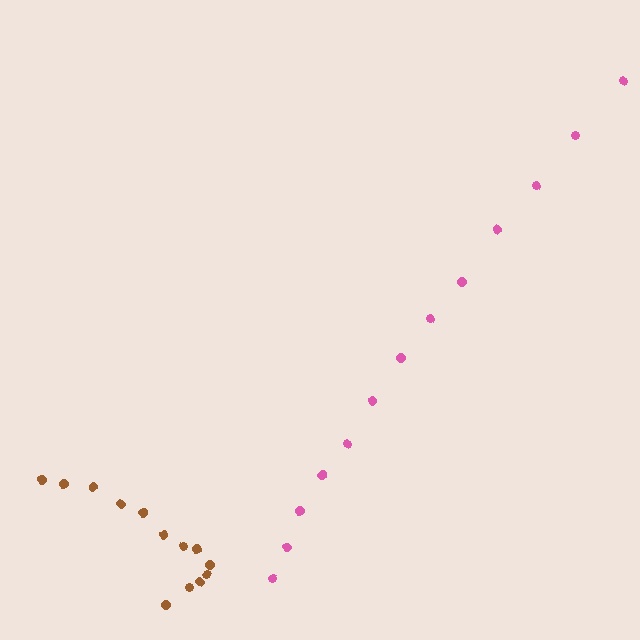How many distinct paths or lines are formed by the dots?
There are 2 distinct paths.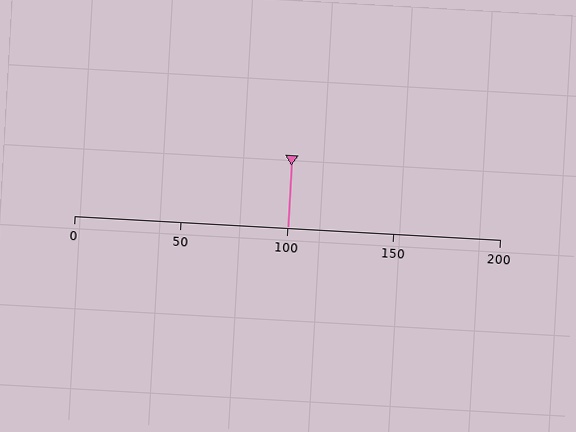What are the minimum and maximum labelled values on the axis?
The axis runs from 0 to 200.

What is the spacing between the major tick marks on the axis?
The major ticks are spaced 50 apart.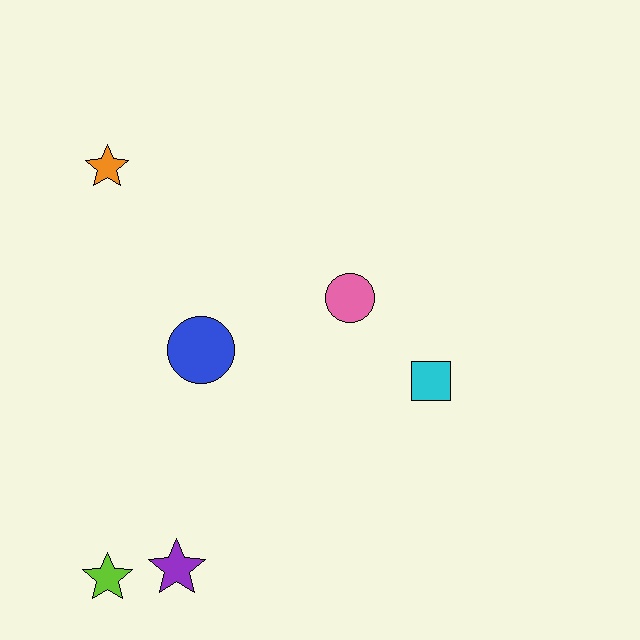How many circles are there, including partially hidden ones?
There are 2 circles.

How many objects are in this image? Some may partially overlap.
There are 6 objects.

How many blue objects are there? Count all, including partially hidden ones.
There is 1 blue object.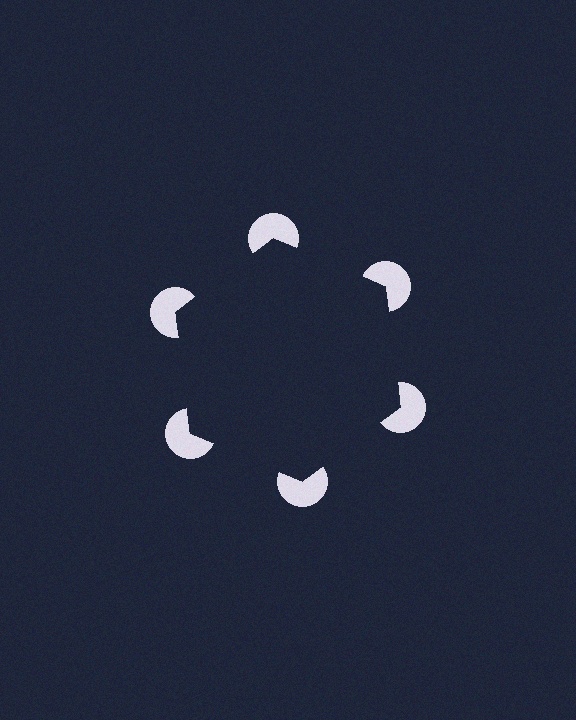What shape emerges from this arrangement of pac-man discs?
An illusory hexagon — its edges are inferred from the aligned wedge cuts in the pac-man discs, not physically drawn.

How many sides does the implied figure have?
6 sides.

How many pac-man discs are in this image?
There are 6 — one at each vertex of the illusory hexagon.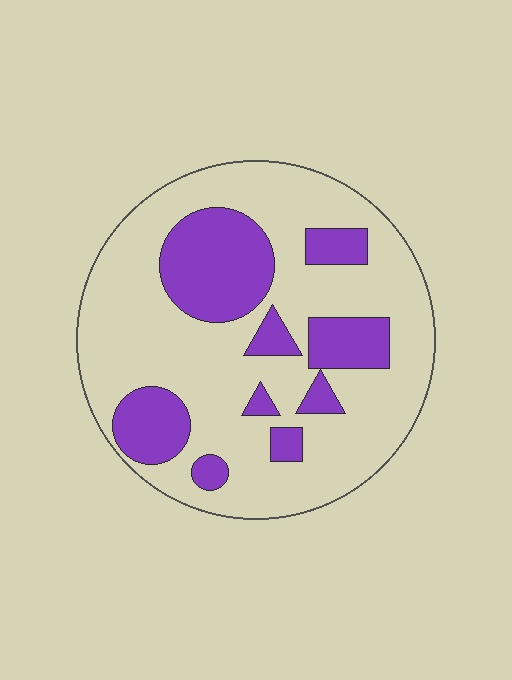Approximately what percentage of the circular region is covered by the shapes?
Approximately 25%.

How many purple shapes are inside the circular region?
9.